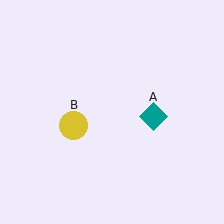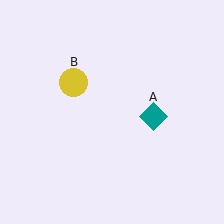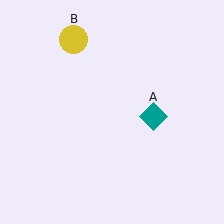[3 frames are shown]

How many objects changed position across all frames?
1 object changed position: yellow circle (object B).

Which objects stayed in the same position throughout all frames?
Teal diamond (object A) remained stationary.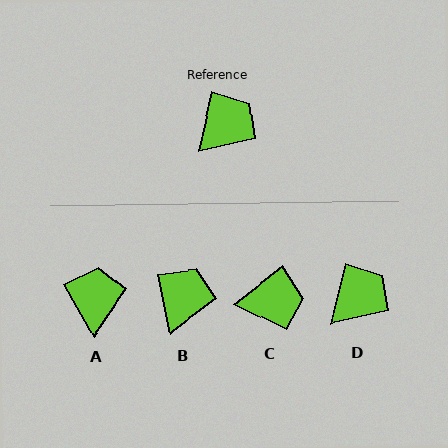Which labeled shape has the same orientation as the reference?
D.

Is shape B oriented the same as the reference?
No, it is off by about 24 degrees.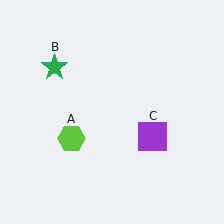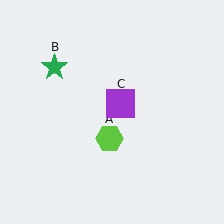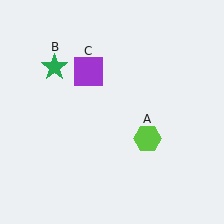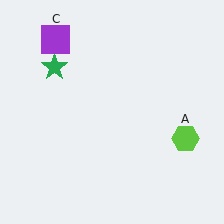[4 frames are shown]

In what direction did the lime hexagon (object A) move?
The lime hexagon (object A) moved right.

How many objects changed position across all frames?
2 objects changed position: lime hexagon (object A), purple square (object C).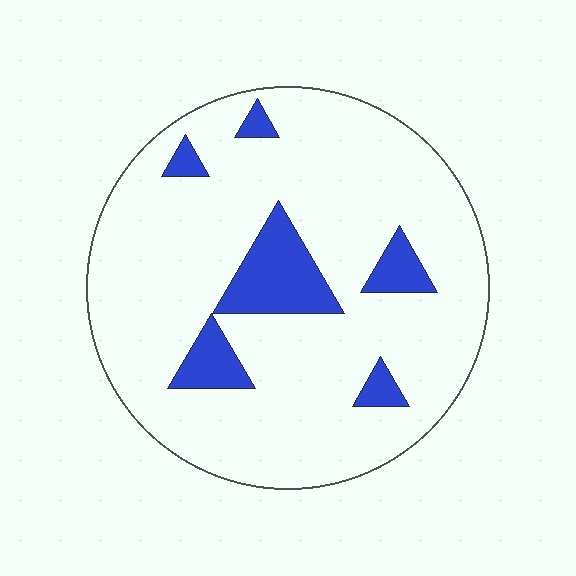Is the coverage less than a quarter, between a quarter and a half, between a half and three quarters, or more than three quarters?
Less than a quarter.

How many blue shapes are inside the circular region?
6.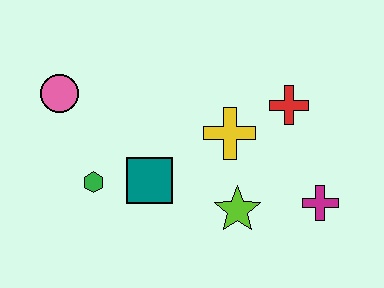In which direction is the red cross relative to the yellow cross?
The red cross is to the right of the yellow cross.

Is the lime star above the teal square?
No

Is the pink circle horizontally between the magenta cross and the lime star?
No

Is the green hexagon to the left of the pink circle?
No